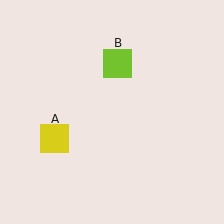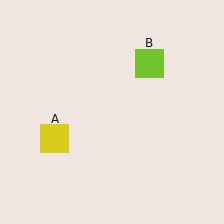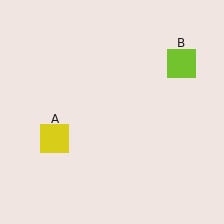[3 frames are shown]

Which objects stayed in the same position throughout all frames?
Yellow square (object A) remained stationary.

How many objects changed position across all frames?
1 object changed position: lime square (object B).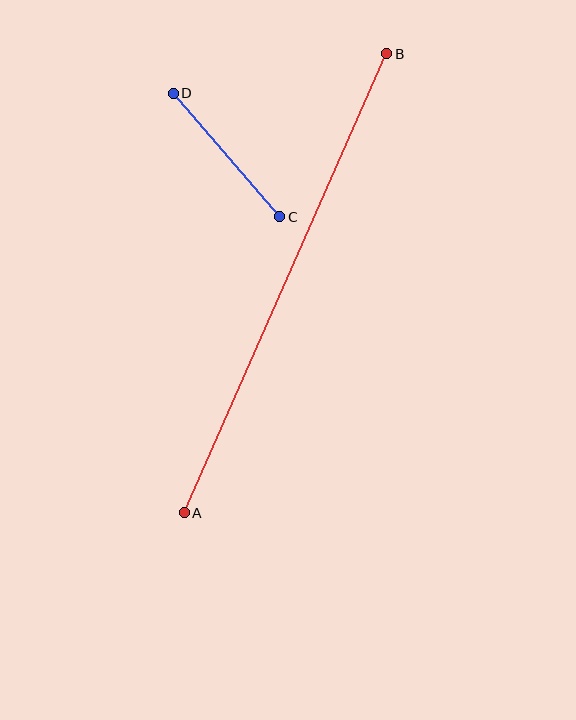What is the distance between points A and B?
The distance is approximately 502 pixels.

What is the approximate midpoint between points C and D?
The midpoint is at approximately (227, 155) pixels.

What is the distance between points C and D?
The distance is approximately 163 pixels.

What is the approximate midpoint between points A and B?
The midpoint is at approximately (285, 283) pixels.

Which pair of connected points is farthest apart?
Points A and B are farthest apart.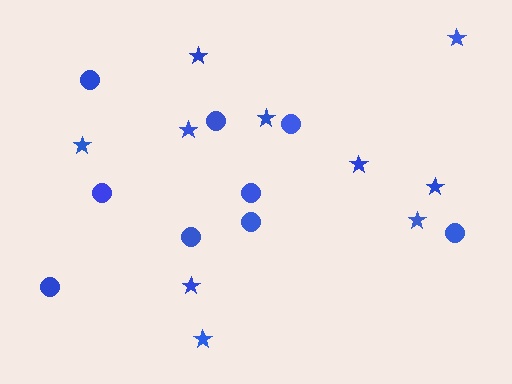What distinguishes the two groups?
There are 2 groups: one group of circles (9) and one group of stars (10).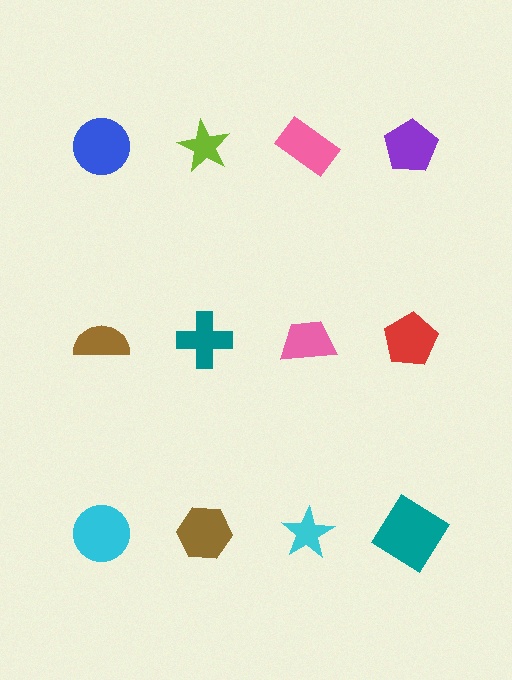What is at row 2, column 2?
A teal cross.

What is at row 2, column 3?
A pink trapezoid.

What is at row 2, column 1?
A brown semicircle.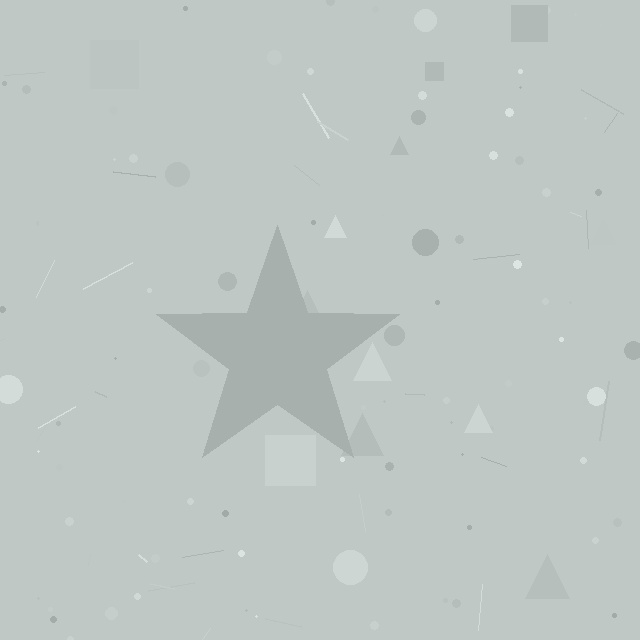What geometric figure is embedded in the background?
A star is embedded in the background.